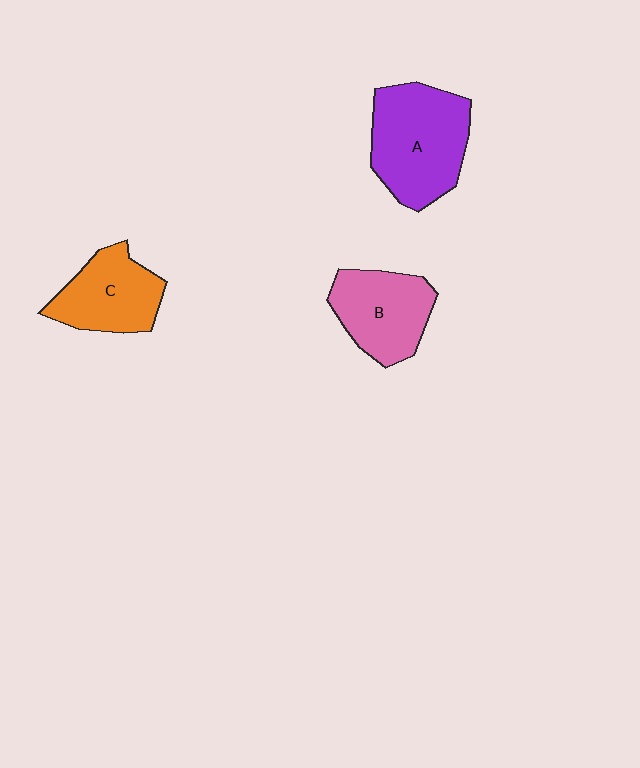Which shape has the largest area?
Shape A (purple).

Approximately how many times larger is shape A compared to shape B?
Approximately 1.4 times.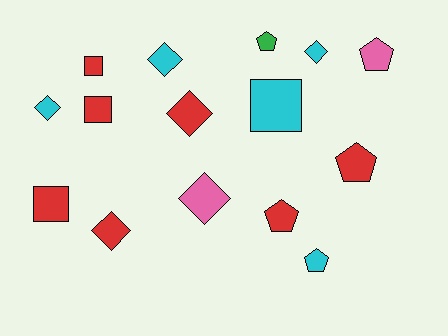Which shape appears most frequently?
Diamond, with 6 objects.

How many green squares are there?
There are no green squares.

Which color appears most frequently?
Red, with 7 objects.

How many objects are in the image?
There are 15 objects.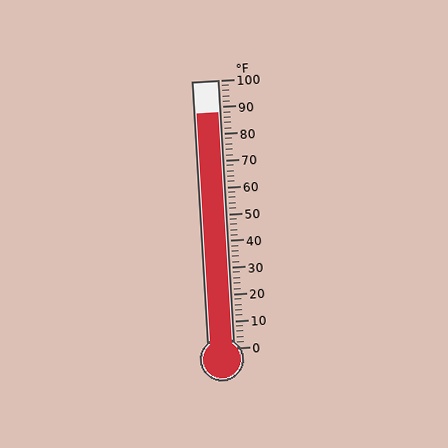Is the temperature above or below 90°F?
The temperature is below 90°F.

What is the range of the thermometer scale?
The thermometer scale ranges from 0°F to 100°F.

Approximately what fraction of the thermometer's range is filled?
The thermometer is filled to approximately 90% of its range.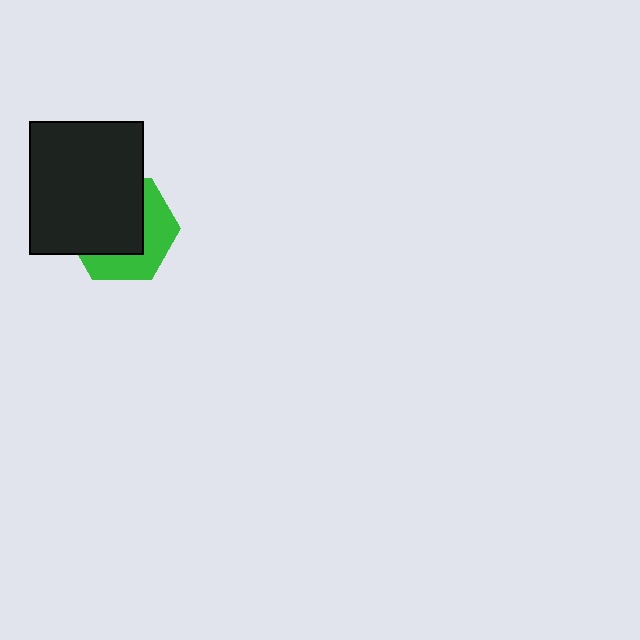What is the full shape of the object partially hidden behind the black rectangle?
The partially hidden object is a green hexagon.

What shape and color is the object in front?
The object in front is a black rectangle.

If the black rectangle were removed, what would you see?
You would see the complete green hexagon.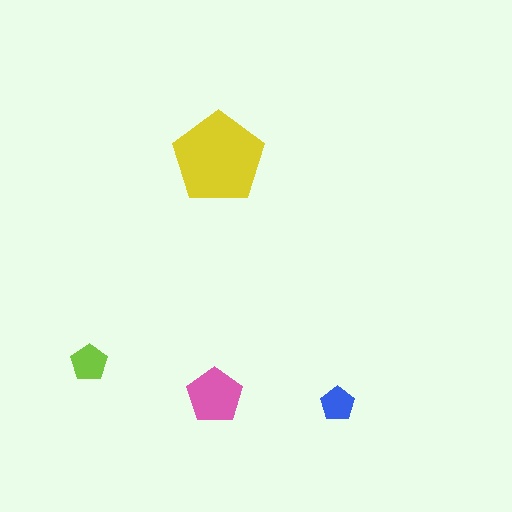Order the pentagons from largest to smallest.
the yellow one, the pink one, the lime one, the blue one.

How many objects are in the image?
There are 4 objects in the image.